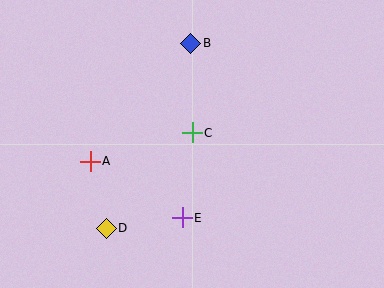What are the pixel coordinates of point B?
Point B is at (191, 43).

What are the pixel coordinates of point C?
Point C is at (192, 133).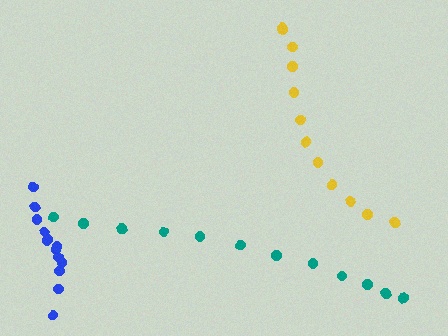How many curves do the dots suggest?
There are 3 distinct paths.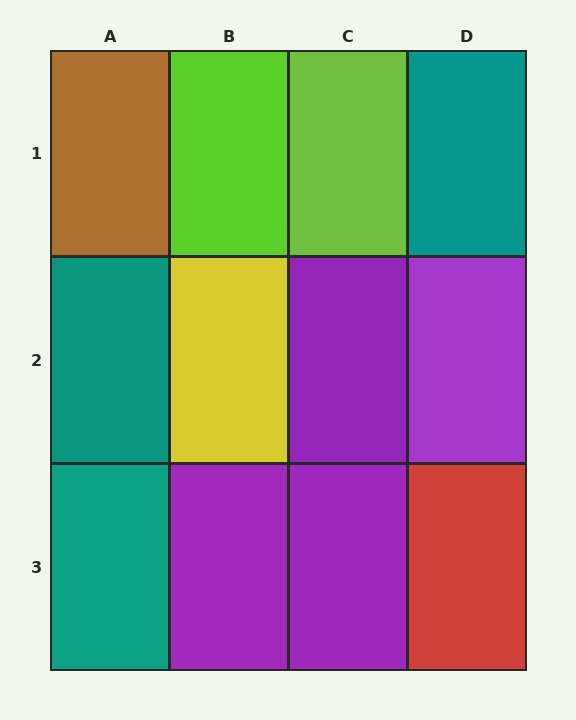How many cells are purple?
4 cells are purple.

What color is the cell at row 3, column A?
Teal.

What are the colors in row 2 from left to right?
Teal, yellow, purple, purple.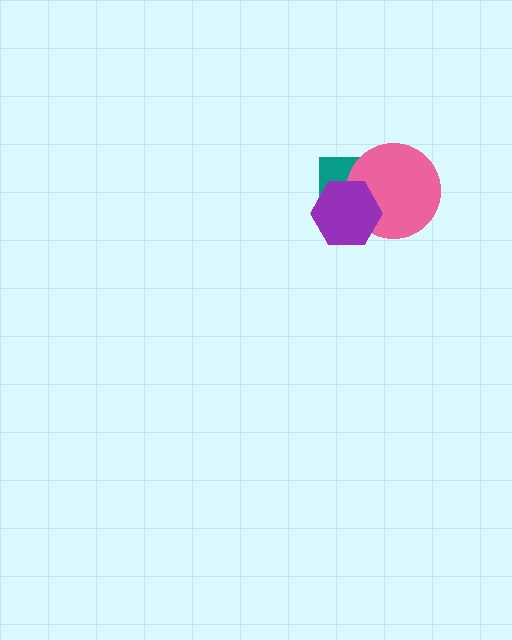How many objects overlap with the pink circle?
2 objects overlap with the pink circle.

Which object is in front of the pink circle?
The purple hexagon is in front of the pink circle.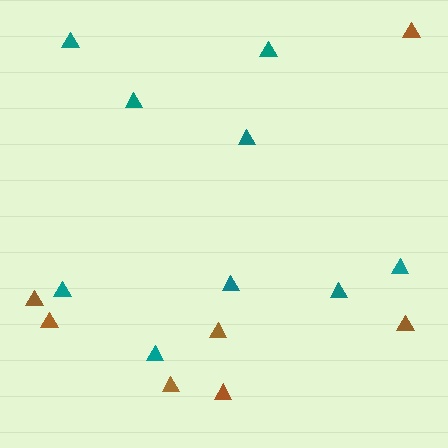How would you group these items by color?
There are 2 groups: one group of brown triangles (7) and one group of teal triangles (9).